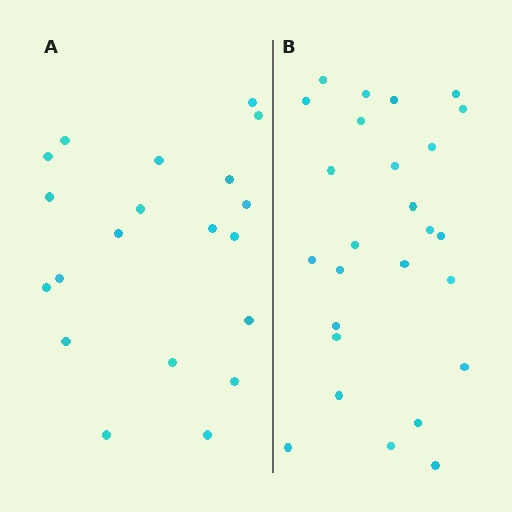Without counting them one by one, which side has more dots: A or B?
Region B (the right region) has more dots.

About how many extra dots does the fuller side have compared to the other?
Region B has about 6 more dots than region A.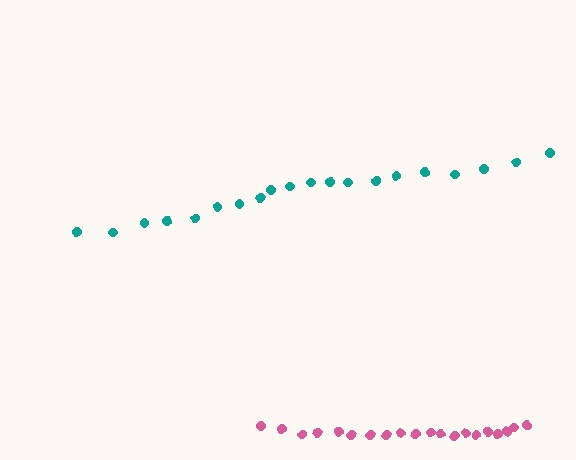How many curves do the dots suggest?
There are 2 distinct paths.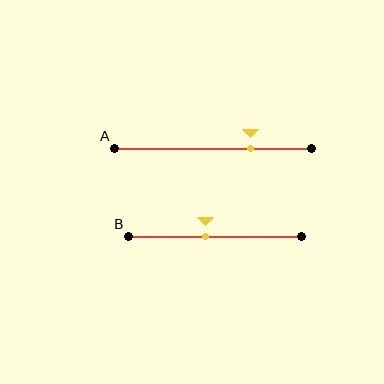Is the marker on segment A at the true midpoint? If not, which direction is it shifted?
No, the marker on segment A is shifted to the right by about 19% of the segment length.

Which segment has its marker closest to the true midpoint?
Segment B has its marker closest to the true midpoint.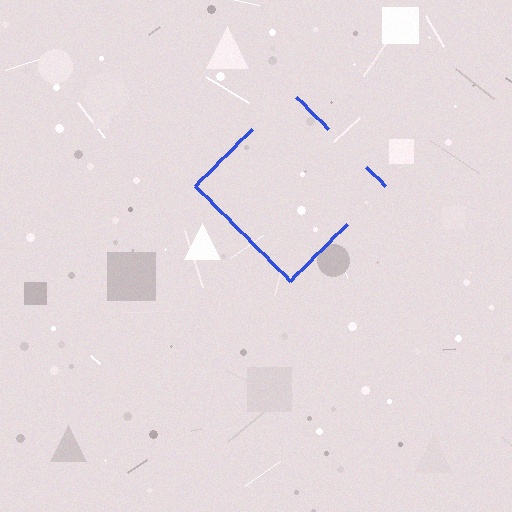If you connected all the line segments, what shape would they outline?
They would outline a diamond.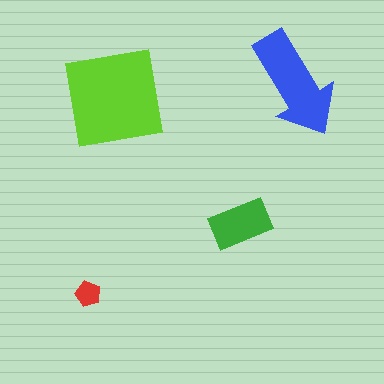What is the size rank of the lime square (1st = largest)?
1st.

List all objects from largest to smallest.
The lime square, the blue arrow, the green rectangle, the red pentagon.